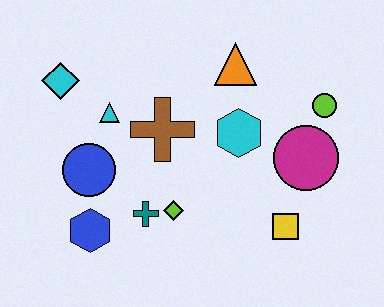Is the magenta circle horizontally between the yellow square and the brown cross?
No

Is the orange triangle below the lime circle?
No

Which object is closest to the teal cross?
The lime diamond is closest to the teal cross.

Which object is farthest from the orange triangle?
The blue hexagon is farthest from the orange triangle.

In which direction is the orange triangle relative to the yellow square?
The orange triangle is above the yellow square.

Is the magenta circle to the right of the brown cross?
Yes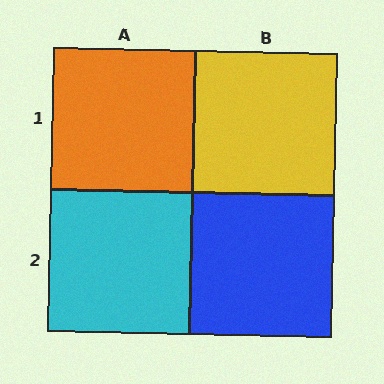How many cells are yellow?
1 cell is yellow.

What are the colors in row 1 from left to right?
Orange, yellow.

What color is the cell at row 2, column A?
Cyan.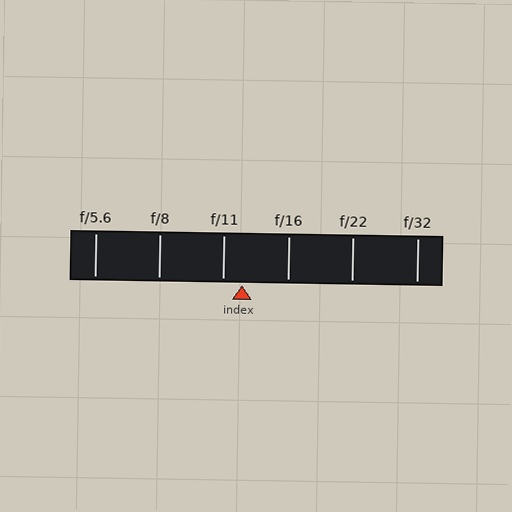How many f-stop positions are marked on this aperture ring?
There are 6 f-stop positions marked.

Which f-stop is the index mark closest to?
The index mark is closest to f/11.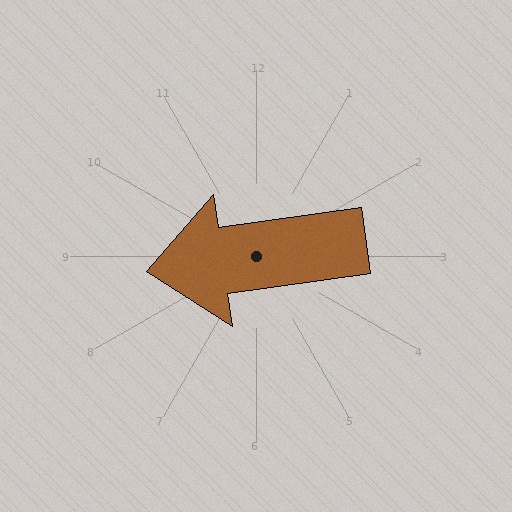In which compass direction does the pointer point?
West.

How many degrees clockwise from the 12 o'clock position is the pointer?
Approximately 262 degrees.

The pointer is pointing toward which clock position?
Roughly 9 o'clock.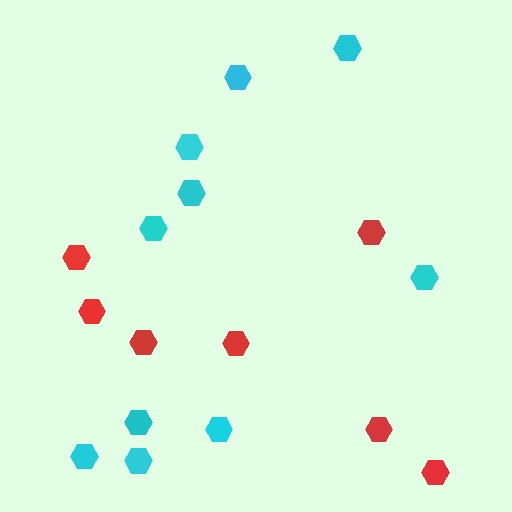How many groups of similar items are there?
There are 2 groups: one group of cyan hexagons (10) and one group of red hexagons (7).